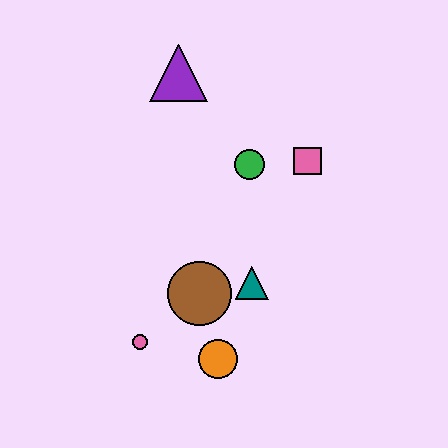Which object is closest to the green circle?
The pink square is closest to the green circle.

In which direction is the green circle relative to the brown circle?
The green circle is above the brown circle.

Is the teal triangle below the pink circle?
No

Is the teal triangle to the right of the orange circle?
Yes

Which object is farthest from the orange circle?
The purple triangle is farthest from the orange circle.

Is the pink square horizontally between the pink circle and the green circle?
No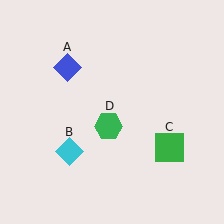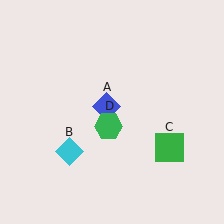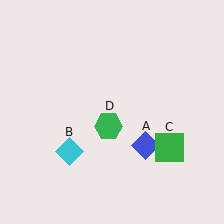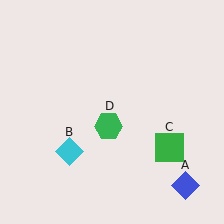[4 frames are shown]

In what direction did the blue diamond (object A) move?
The blue diamond (object A) moved down and to the right.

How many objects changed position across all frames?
1 object changed position: blue diamond (object A).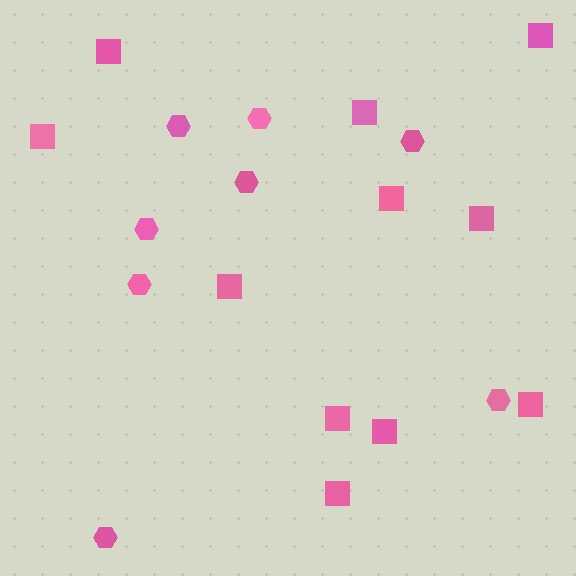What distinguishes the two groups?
There are 2 groups: one group of squares (11) and one group of hexagons (8).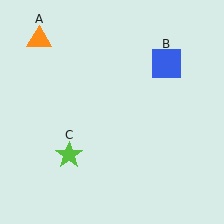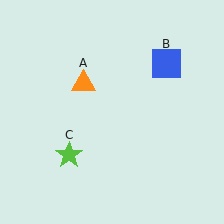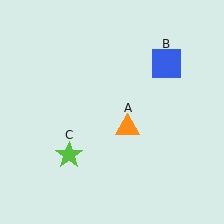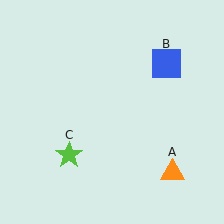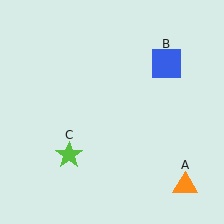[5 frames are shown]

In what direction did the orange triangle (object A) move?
The orange triangle (object A) moved down and to the right.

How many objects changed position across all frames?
1 object changed position: orange triangle (object A).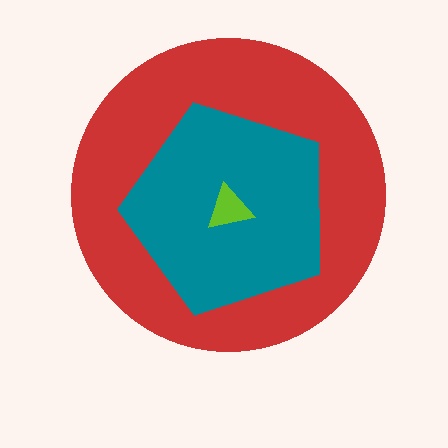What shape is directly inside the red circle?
The teal pentagon.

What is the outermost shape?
The red circle.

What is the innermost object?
The lime triangle.